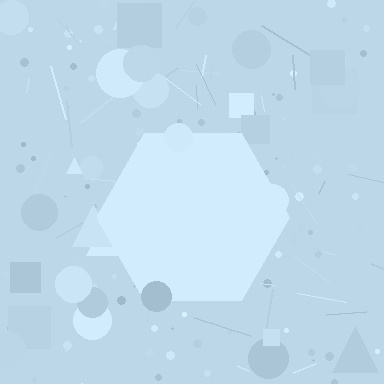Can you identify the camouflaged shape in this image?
The camouflaged shape is a hexagon.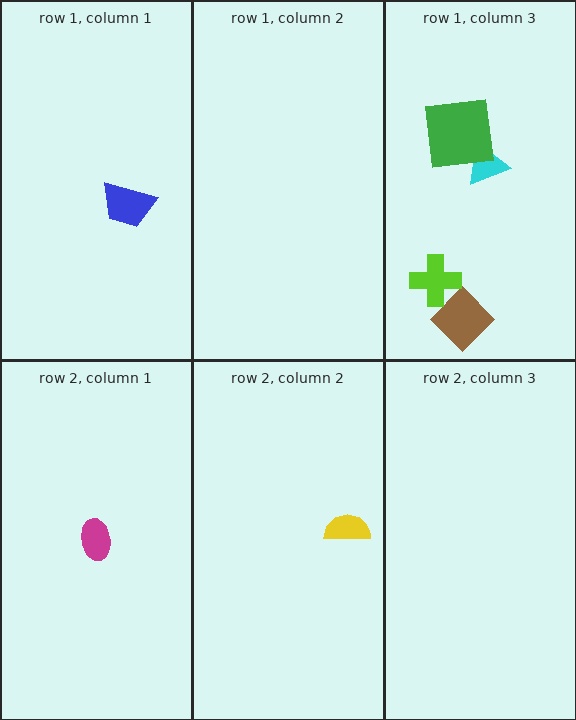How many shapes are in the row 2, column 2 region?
1.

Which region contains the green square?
The row 1, column 3 region.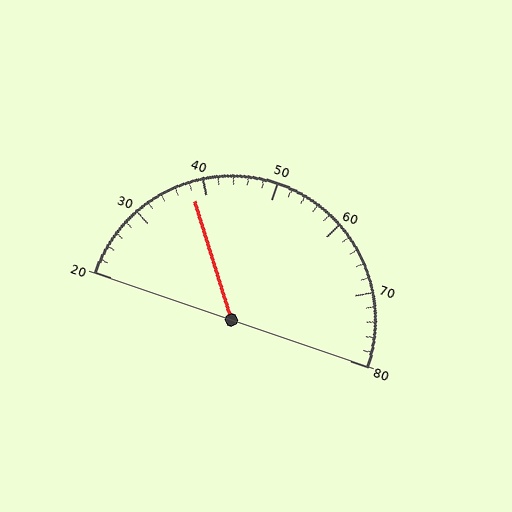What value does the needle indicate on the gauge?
The needle indicates approximately 38.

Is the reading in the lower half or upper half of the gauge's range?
The reading is in the lower half of the range (20 to 80).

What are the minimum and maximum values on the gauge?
The gauge ranges from 20 to 80.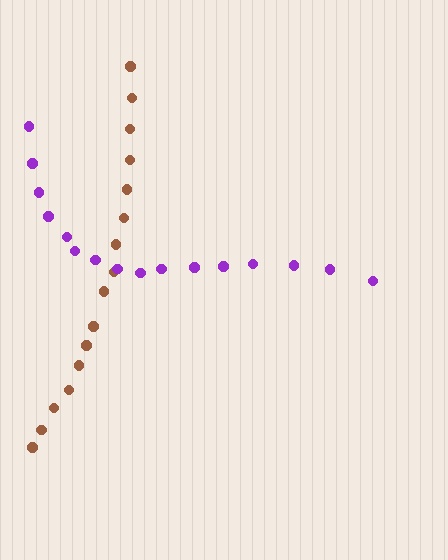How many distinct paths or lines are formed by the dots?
There are 2 distinct paths.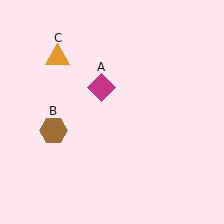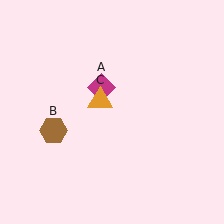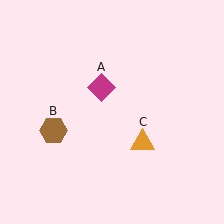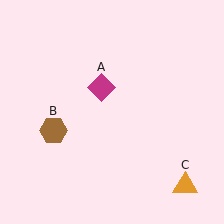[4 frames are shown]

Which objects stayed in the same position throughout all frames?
Magenta diamond (object A) and brown hexagon (object B) remained stationary.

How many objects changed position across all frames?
1 object changed position: orange triangle (object C).